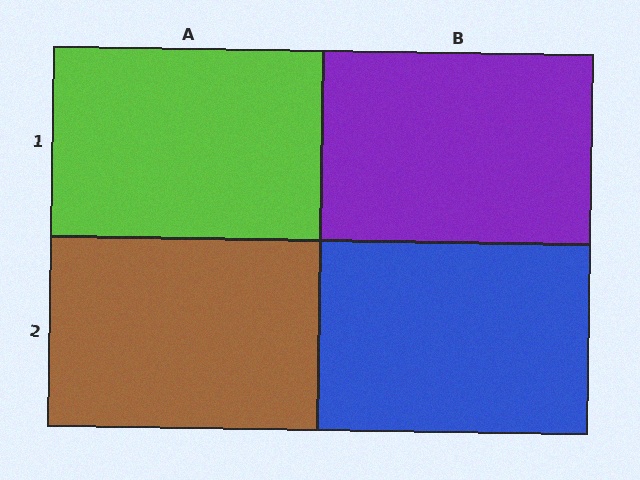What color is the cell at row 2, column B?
Blue.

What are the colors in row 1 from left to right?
Lime, purple.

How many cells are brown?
1 cell is brown.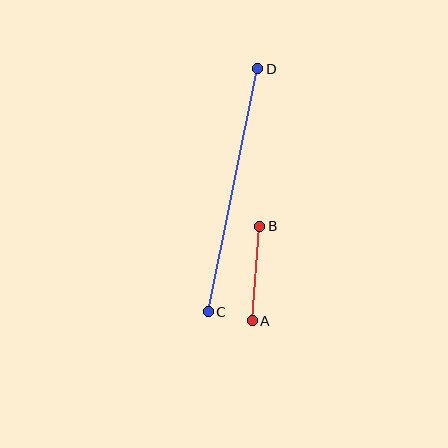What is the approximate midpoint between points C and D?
The midpoint is at approximately (233, 190) pixels.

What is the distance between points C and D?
The distance is approximately 248 pixels.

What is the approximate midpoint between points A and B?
The midpoint is at approximately (256, 273) pixels.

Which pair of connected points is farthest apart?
Points C and D are farthest apart.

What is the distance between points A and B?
The distance is approximately 95 pixels.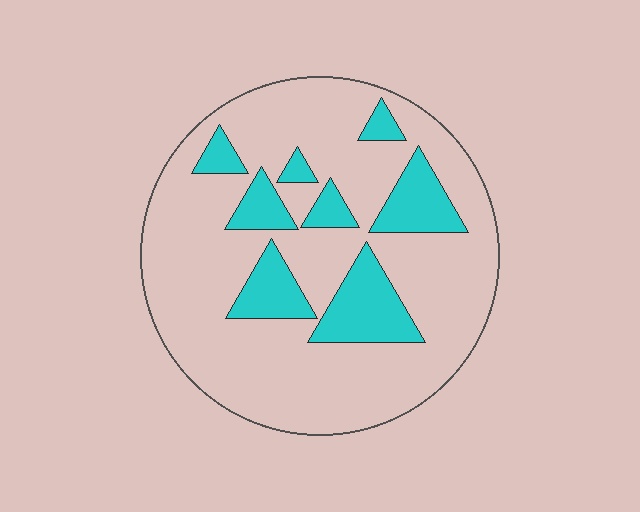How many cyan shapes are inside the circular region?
8.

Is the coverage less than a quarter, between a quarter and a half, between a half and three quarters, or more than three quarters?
Less than a quarter.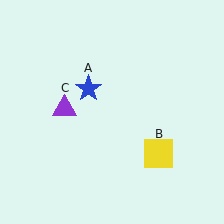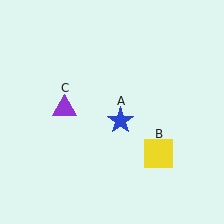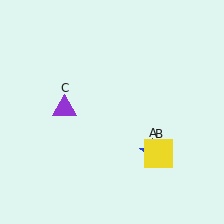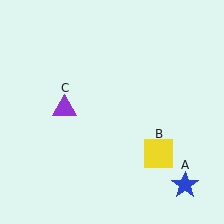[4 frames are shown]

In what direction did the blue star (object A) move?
The blue star (object A) moved down and to the right.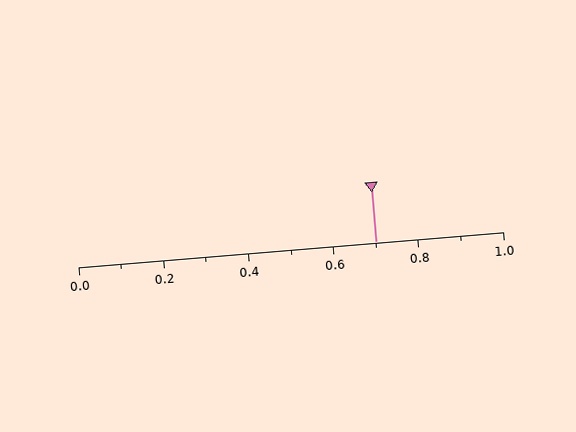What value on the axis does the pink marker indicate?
The marker indicates approximately 0.7.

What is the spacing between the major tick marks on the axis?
The major ticks are spaced 0.2 apart.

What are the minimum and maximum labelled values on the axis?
The axis runs from 0.0 to 1.0.